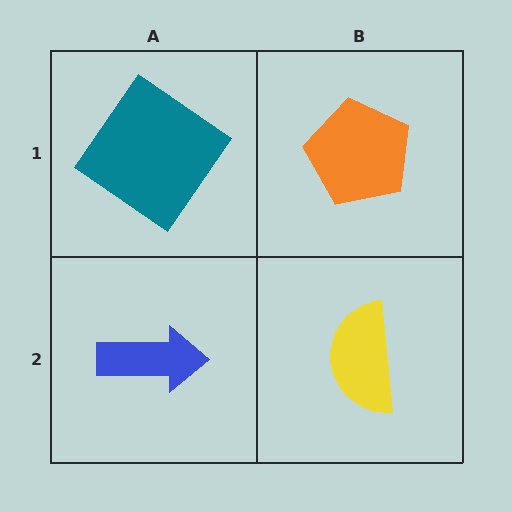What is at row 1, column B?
An orange pentagon.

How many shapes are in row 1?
2 shapes.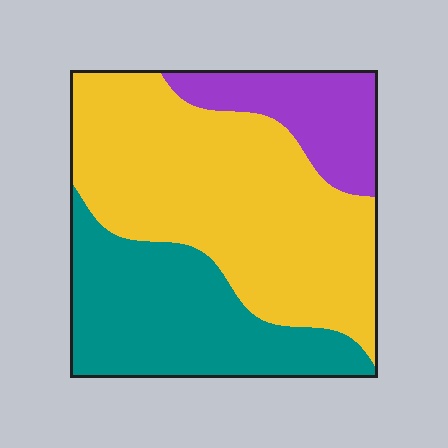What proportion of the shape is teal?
Teal covers around 30% of the shape.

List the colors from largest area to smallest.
From largest to smallest: yellow, teal, purple.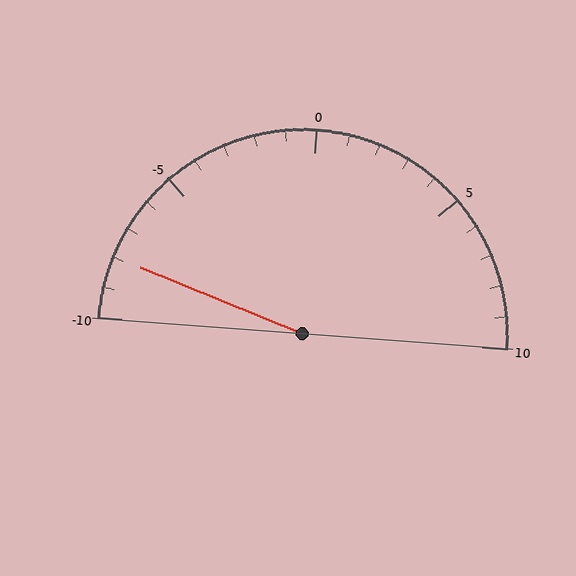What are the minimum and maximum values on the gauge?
The gauge ranges from -10 to 10.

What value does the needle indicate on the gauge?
The needle indicates approximately -8.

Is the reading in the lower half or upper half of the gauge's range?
The reading is in the lower half of the range (-10 to 10).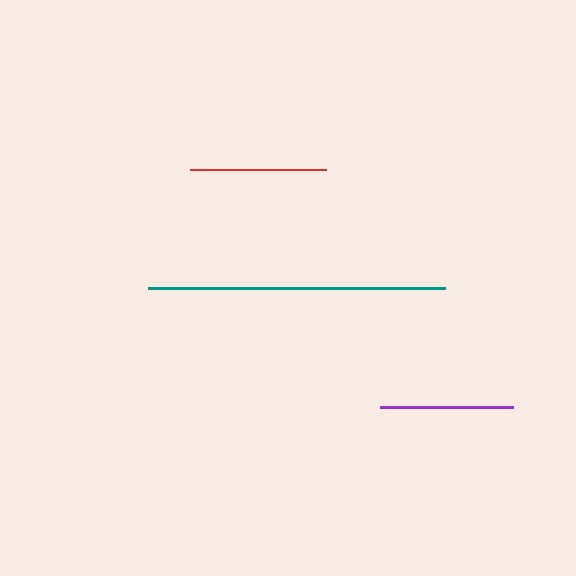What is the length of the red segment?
The red segment is approximately 136 pixels long.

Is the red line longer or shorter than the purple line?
The red line is longer than the purple line.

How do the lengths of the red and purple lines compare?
The red and purple lines are approximately the same length.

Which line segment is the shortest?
The purple line is the shortest at approximately 133 pixels.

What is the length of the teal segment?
The teal segment is approximately 297 pixels long.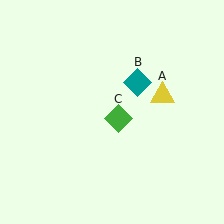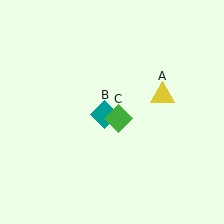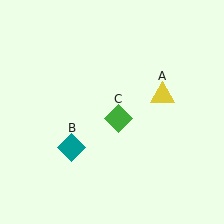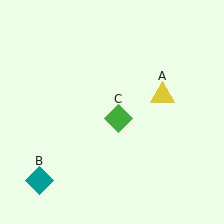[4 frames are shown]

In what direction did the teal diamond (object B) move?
The teal diamond (object B) moved down and to the left.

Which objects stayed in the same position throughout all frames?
Yellow triangle (object A) and green diamond (object C) remained stationary.